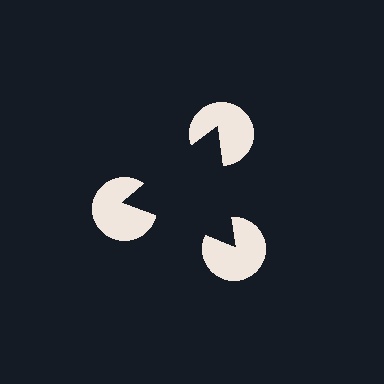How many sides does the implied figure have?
3 sides.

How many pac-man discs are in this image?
There are 3 — one at each vertex of the illusory triangle.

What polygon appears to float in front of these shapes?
An illusory triangle — its edges are inferred from the aligned wedge cuts in the pac-man discs, not physically drawn.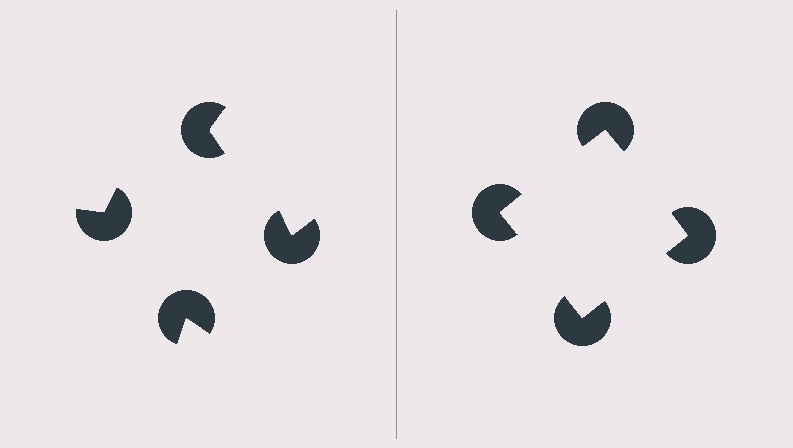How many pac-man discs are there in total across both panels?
8 — 4 on each side.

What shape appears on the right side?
An illusory square.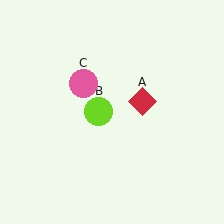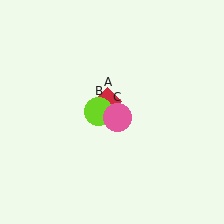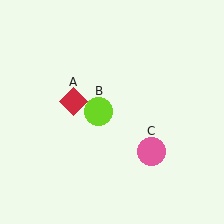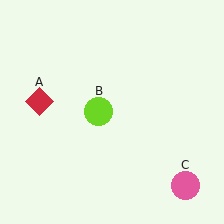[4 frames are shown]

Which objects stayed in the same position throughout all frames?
Lime circle (object B) remained stationary.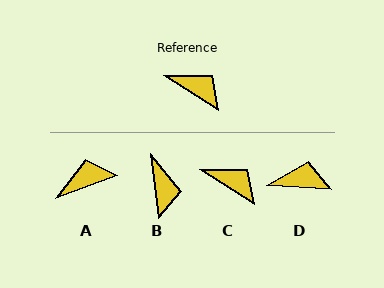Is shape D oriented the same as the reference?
No, it is off by about 29 degrees.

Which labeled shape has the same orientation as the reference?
C.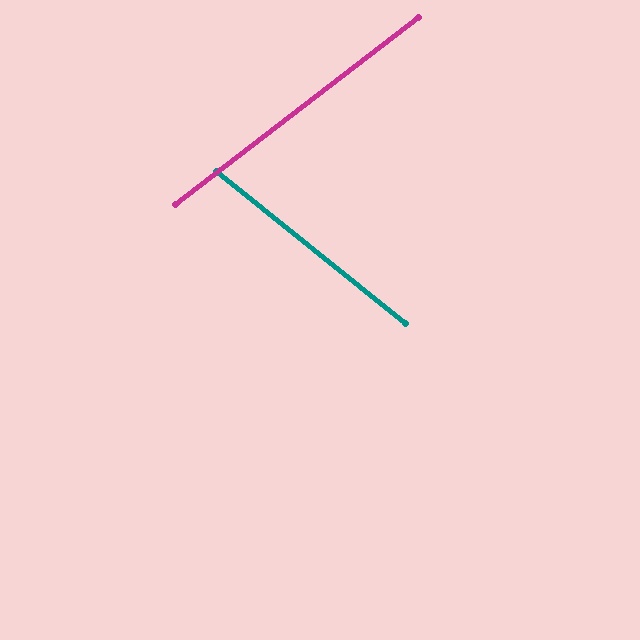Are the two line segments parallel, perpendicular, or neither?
Neither parallel nor perpendicular — they differ by about 76°.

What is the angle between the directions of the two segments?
Approximately 76 degrees.